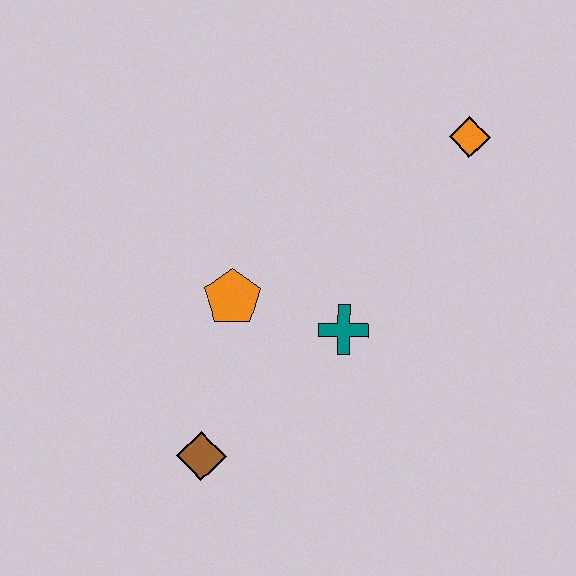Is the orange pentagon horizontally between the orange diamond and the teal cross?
No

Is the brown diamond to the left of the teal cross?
Yes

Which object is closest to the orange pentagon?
The teal cross is closest to the orange pentagon.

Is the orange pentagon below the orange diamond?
Yes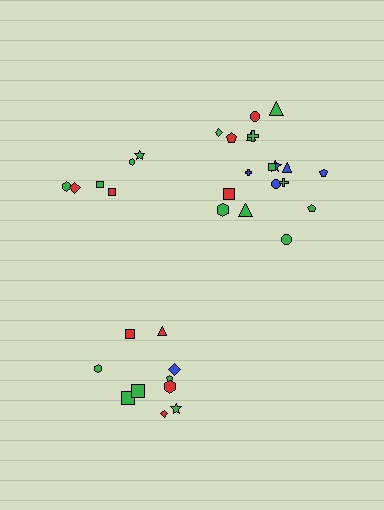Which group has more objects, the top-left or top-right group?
The top-right group.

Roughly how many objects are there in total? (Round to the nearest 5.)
Roughly 35 objects in total.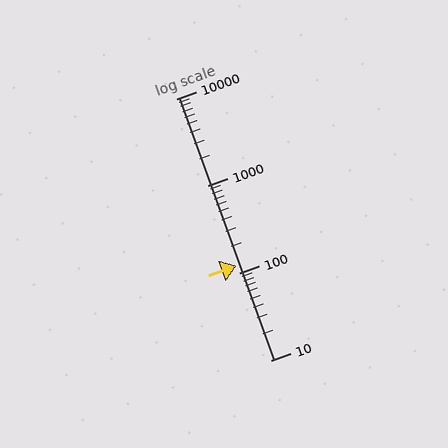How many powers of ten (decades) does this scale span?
The scale spans 3 decades, from 10 to 10000.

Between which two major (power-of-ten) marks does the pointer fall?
The pointer is between 100 and 1000.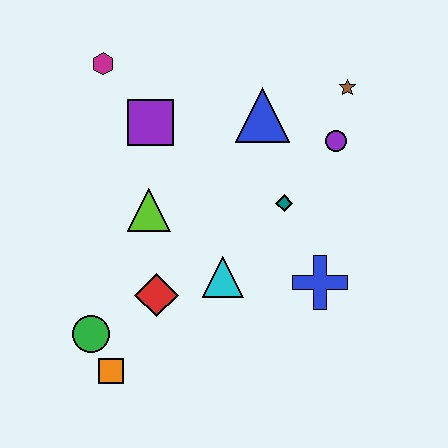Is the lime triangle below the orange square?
No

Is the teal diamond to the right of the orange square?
Yes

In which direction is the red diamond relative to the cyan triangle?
The red diamond is to the left of the cyan triangle.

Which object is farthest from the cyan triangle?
The magenta hexagon is farthest from the cyan triangle.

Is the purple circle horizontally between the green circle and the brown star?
Yes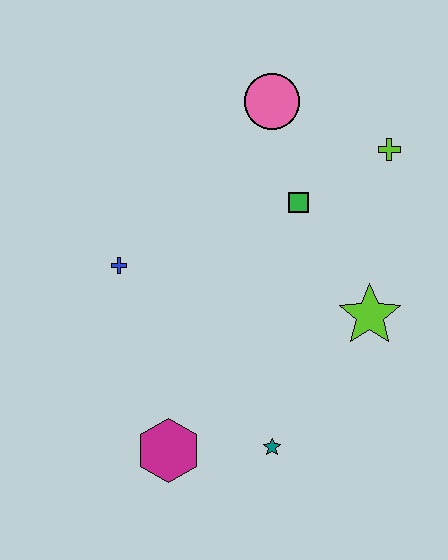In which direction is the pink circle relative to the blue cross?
The pink circle is above the blue cross.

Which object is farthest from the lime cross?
The magenta hexagon is farthest from the lime cross.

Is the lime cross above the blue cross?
Yes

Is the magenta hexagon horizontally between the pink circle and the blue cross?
Yes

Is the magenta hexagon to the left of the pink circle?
Yes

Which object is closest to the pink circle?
The green square is closest to the pink circle.